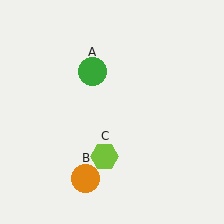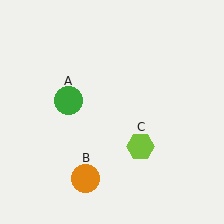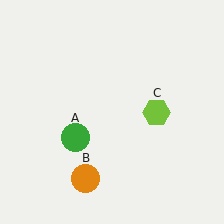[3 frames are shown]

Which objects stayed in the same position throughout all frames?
Orange circle (object B) remained stationary.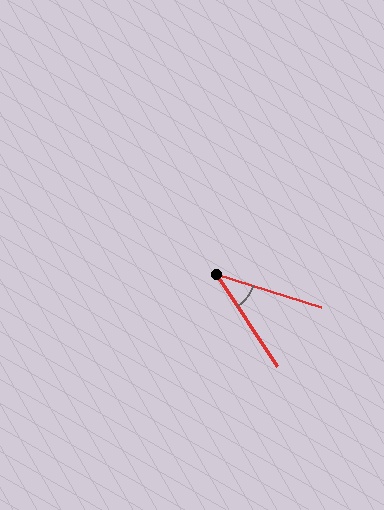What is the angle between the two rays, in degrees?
Approximately 39 degrees.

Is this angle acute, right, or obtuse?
It is acute.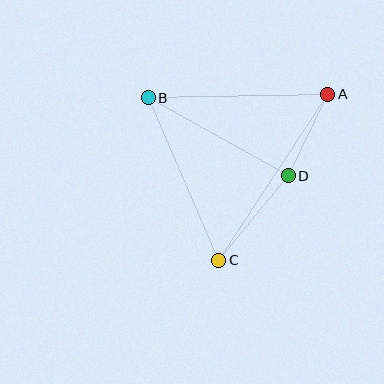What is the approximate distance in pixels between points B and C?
The distance between B and C is approximately 177 pixels.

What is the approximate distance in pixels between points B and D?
The distance between B and D is approximately 160 pixels.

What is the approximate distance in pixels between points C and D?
The distance between C and D is approximately 109 pixels.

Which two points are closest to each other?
Points A and D are closest to each other.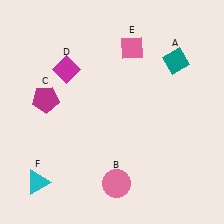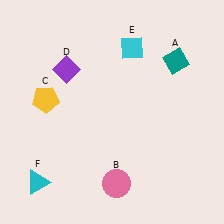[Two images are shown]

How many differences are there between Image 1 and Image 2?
There are 3 differences between the two images.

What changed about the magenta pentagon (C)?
In Image 1, C is magenta. In Image 2, it changed to yellow.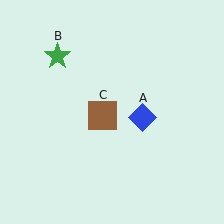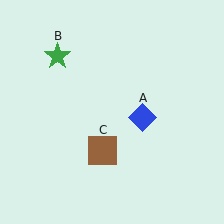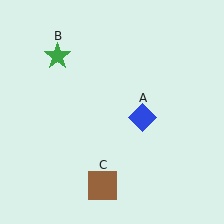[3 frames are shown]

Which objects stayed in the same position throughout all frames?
Blue diamond (object A) and green star (object B) remained stationary.